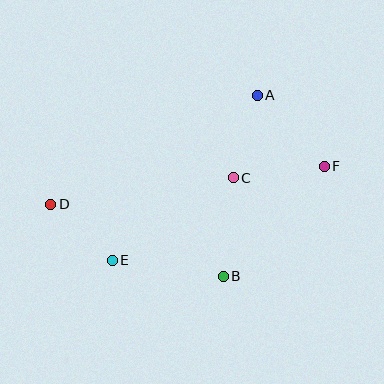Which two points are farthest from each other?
Points D and F are farthest from each other.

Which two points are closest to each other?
Points D and E are closest to each other.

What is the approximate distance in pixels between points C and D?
The distance between C and D is approximately 184 pixels.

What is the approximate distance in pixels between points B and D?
The distance between B and D is approximately 187 pixels.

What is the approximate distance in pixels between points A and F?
The distance between A and F is approximately 98 pixels.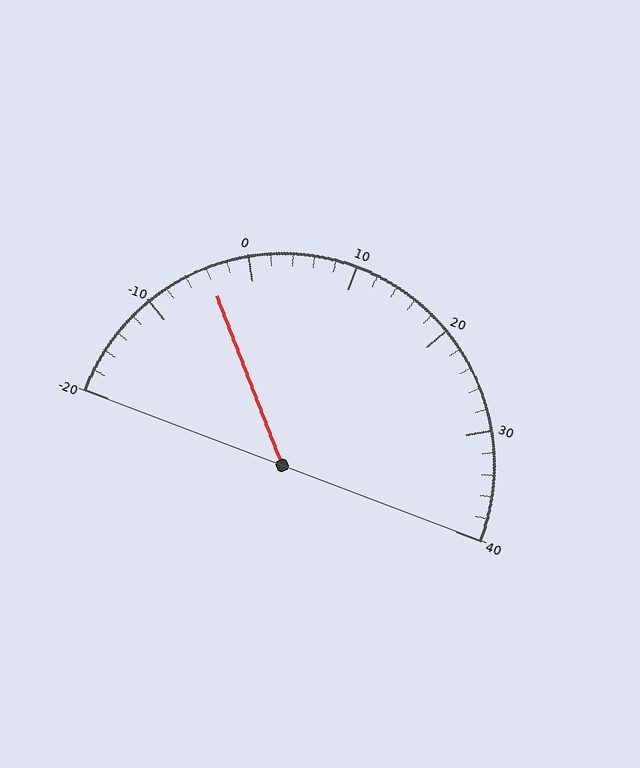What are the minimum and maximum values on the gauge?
The gauge ranges from -20 to 40.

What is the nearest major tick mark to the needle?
The nearest major tick mark is 0.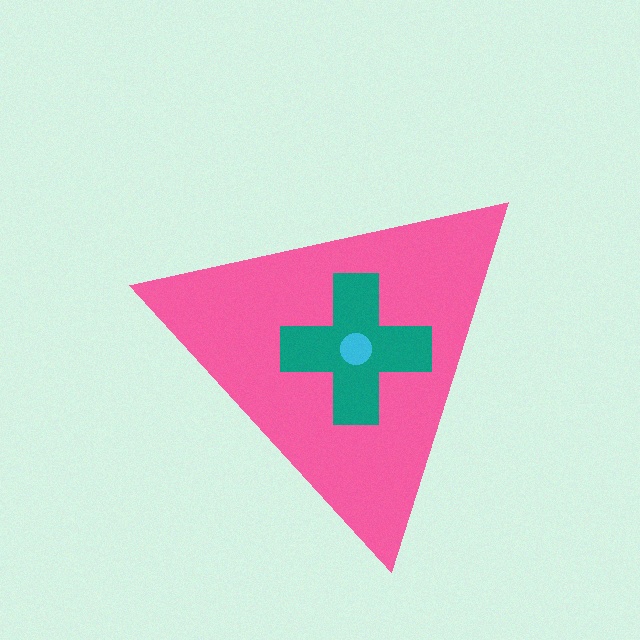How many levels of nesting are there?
3.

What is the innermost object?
The cyan circle.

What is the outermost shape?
The pink triangle.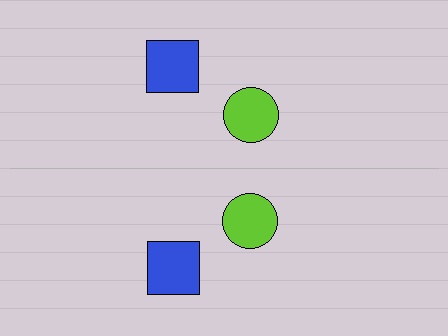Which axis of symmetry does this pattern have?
The pattern has a horizontal axis of symmetry running through the center of the image.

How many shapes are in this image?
There are 4 shapes in this image.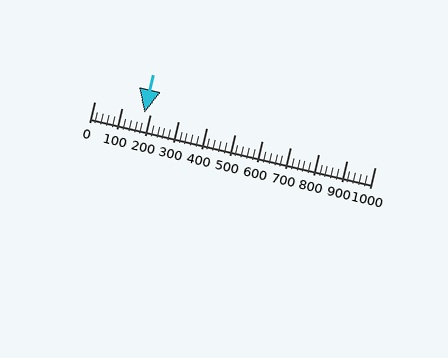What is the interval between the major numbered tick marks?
The major tick marks are spaced 100 units apart.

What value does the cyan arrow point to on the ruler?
The cyan arrow points to approximately 180.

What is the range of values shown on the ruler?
The ruler shows values from 0 to 1000.